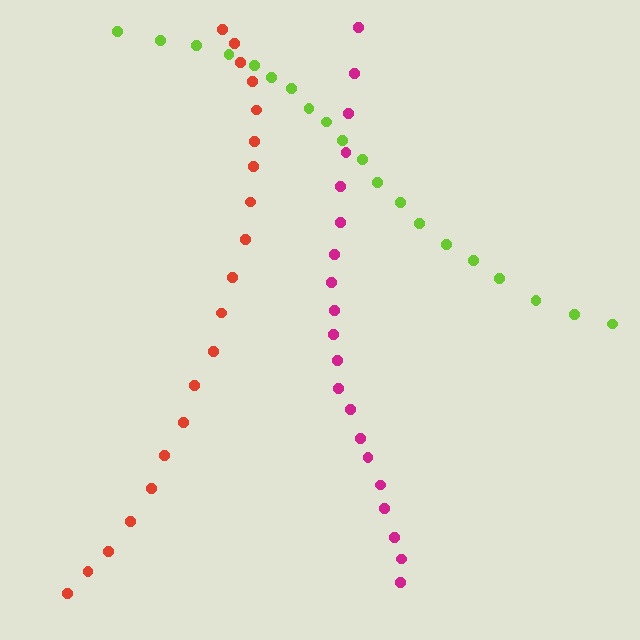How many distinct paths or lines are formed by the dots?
There are 3 distinct paths.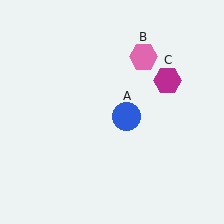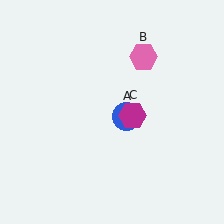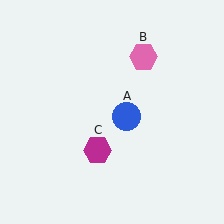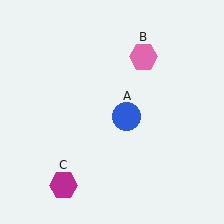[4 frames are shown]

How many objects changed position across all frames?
1 object changed position: magenta hexagon (object C).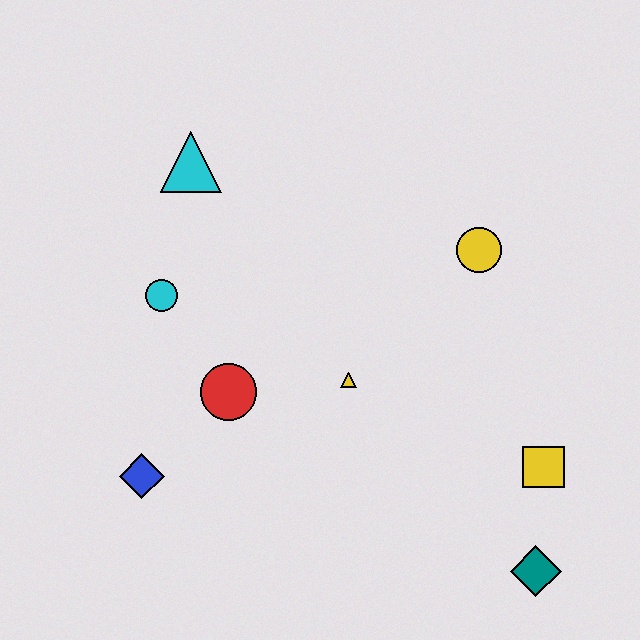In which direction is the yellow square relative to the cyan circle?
The yellow square is to the right of the cyan circle.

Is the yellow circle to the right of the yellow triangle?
Yes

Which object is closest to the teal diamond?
The yellow square is closest to the teal diamond.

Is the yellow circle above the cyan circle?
Yes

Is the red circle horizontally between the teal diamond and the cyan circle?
Yes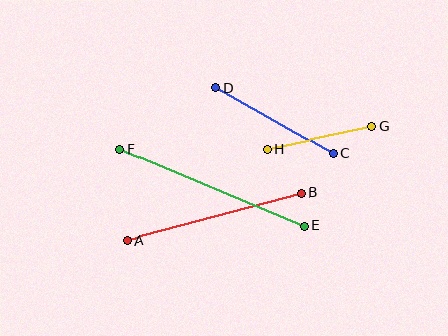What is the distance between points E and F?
The distance is approximately 200 pixels.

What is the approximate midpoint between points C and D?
The midpoint is at approximately (274, 121) pixels.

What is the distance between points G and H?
The distance is approximately 107 pixels.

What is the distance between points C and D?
The distance is approximately 135 pixels.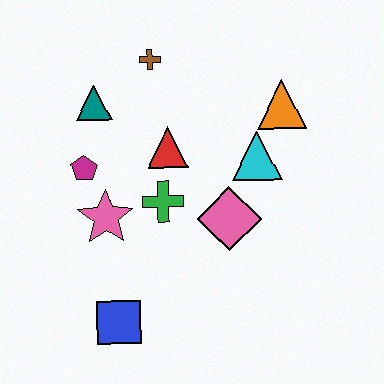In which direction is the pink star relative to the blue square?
The pink star is above the blue square.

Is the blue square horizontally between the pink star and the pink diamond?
Yes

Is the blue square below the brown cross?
Yes